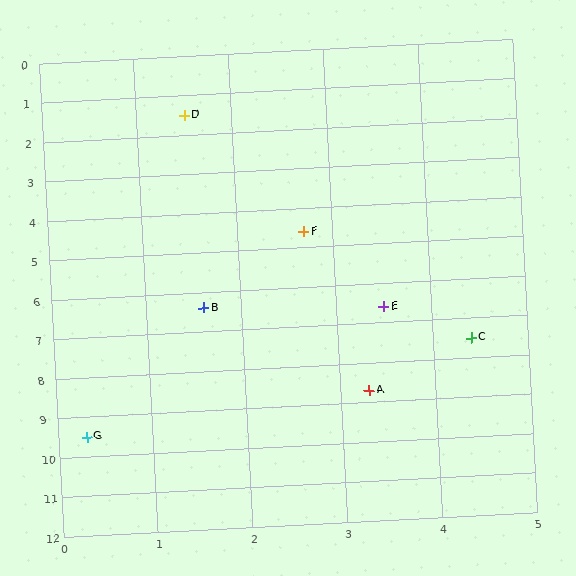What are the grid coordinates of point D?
Point D is at approximately (1.5, 1.5).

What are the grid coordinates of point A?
Point A is at approximately (3.3, 8.7).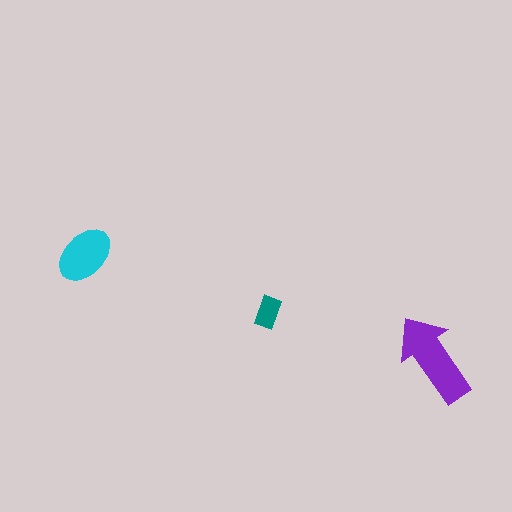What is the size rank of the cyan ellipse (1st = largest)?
2nd.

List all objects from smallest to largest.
The teal rectangle, the cyan ellipse, the purple arrow.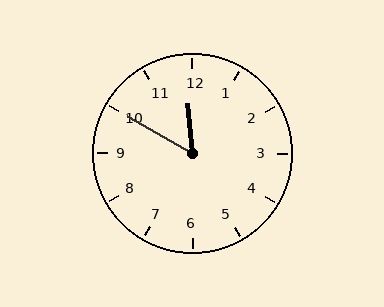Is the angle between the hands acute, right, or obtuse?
It is acute.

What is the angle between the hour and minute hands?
Approximately 55 degrees.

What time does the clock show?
11:50.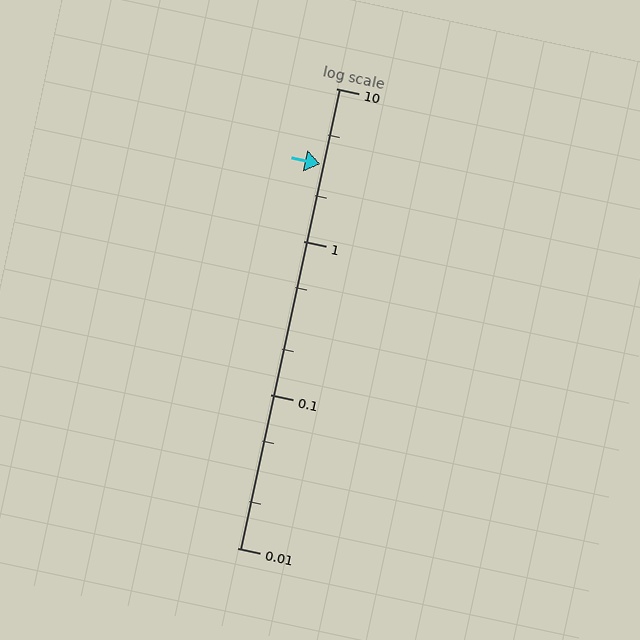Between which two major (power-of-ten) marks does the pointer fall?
The pointer is between 1 and 10.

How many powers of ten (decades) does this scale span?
The scale spans 3 decades, from 0.01 to 10.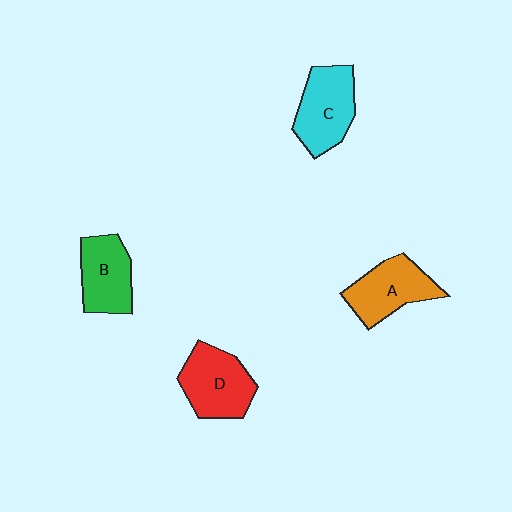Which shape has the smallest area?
Shape B (green).